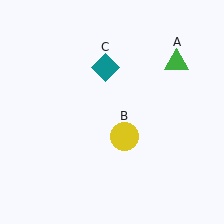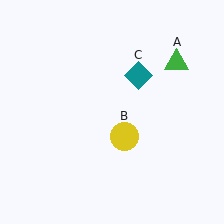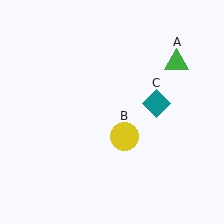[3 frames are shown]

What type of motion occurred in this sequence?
The teal diamond (object C) rotated clockwise around the center of the scene.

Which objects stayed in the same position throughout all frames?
Green triangle (object A) and yellow circle (object B) remained stationary.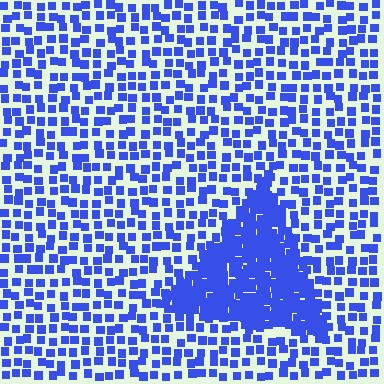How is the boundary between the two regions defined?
The boundary is defined by a change in element density (approximately 2.6x ratio). All elements are the same color, size, and shape.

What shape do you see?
I see a triangle.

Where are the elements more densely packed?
The elements are more densely packed inside the triangle boundary.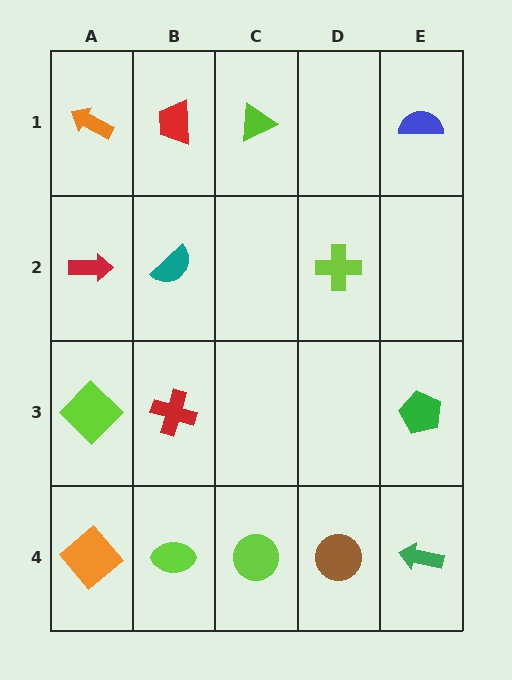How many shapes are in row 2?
3 shapes.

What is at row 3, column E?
A green pentagon.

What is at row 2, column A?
A red arrow.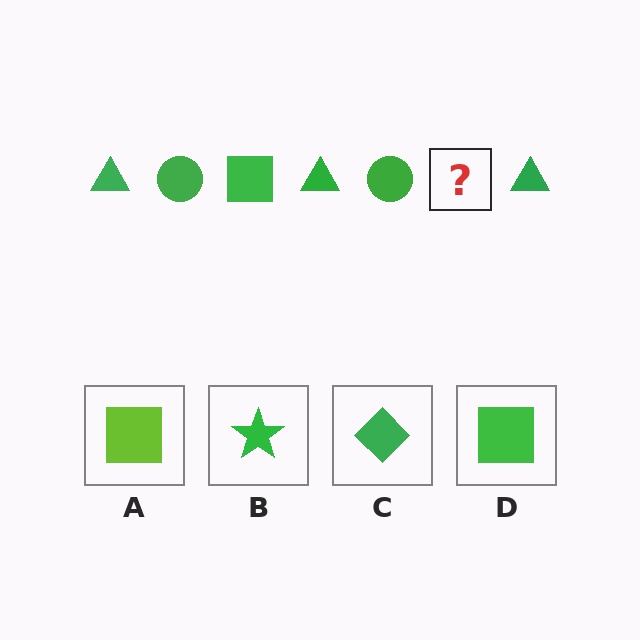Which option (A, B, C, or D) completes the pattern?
D.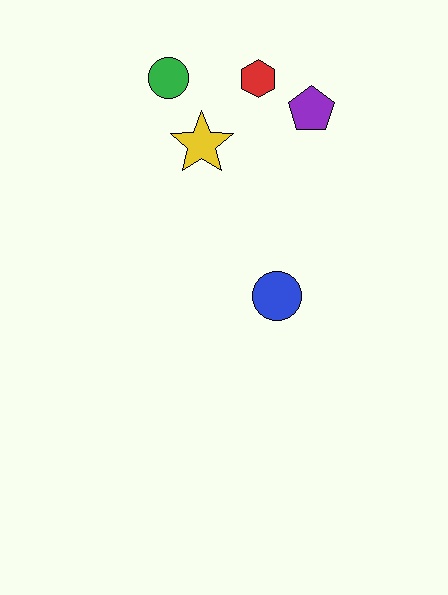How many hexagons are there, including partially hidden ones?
There is 1 hexagon.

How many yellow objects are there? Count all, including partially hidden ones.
There is 1 yellow object.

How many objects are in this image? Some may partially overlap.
There are 5 objects.